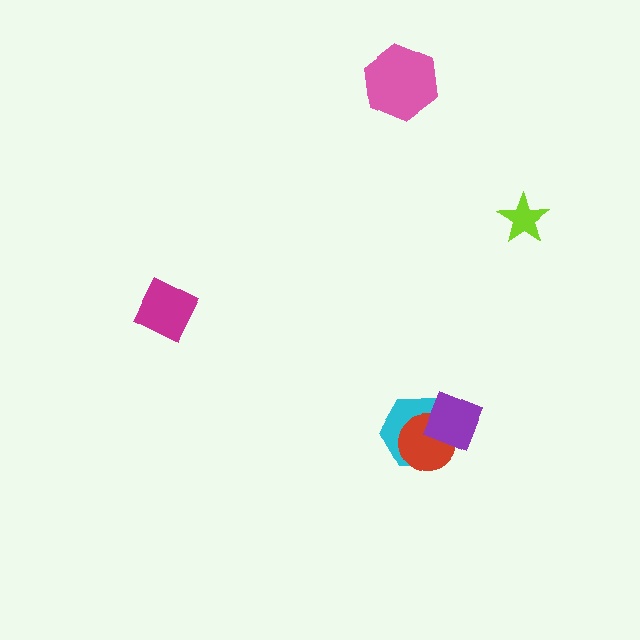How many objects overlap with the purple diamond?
2 objects overlap with the purple diamond.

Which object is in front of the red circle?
The purple diamond is in front of the red circle.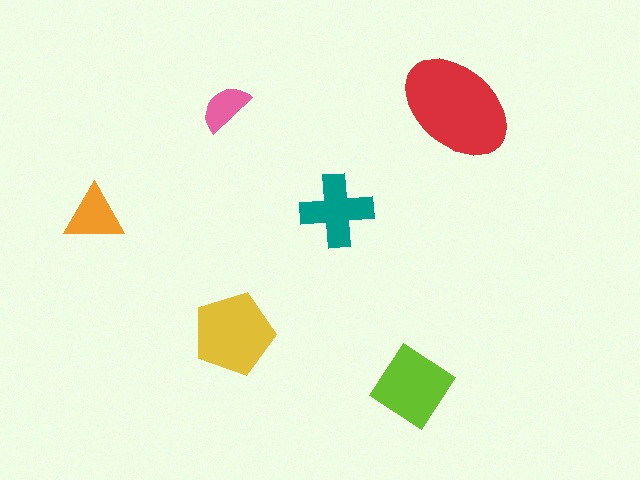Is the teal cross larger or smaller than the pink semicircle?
Larger.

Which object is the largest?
The red ellipse.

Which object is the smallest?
The pink semicircle.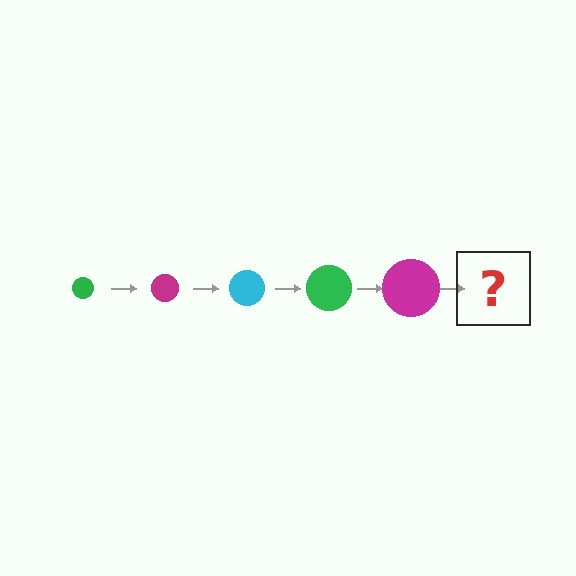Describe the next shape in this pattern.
It should be a cyan circle, larger than the previous one.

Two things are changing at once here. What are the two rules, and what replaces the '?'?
The two rules are that the circle grows larger each step and the color cycles through green, magenta, and cyan. The '?' should be a cyan circle, larger than the previous one.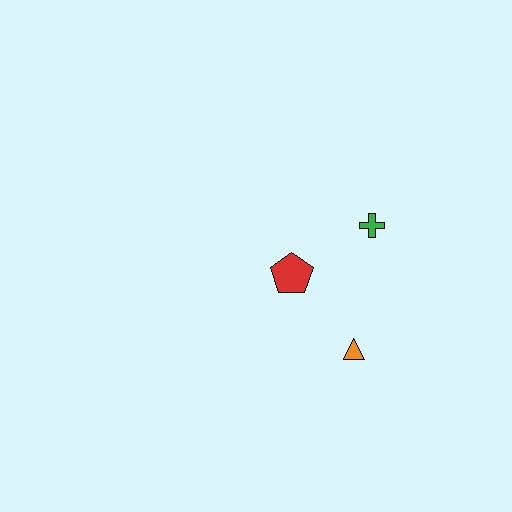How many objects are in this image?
There are 3 objects.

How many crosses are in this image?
There is 1 cross.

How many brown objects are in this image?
There are no brown objects.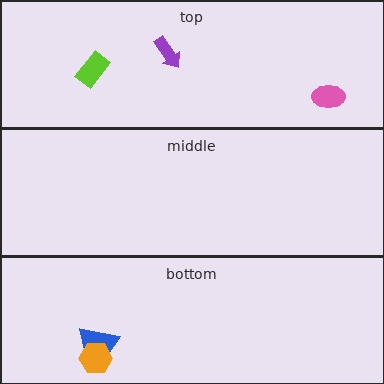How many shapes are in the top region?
3.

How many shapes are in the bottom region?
2.